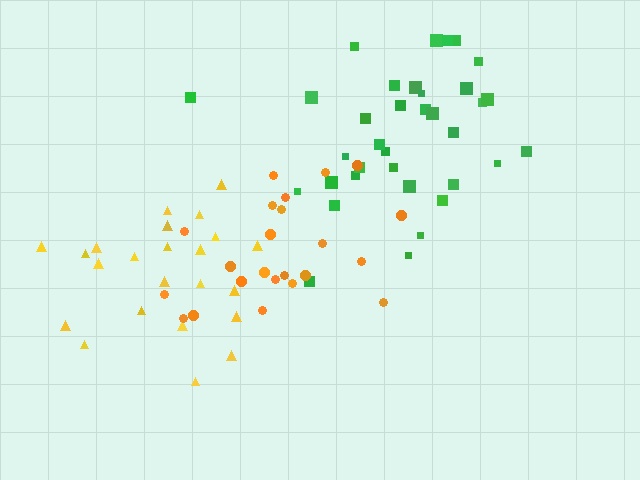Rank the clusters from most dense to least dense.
green, orange, yellow.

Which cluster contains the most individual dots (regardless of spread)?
Green (35).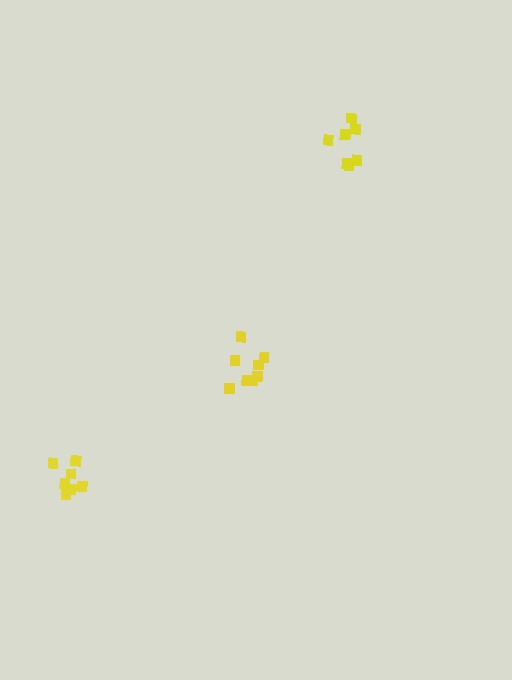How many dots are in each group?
Group 1: 7 dots, Group 2: 9 dots, Group 3: 7 dots (23 total).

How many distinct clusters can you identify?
There are 3 distinct clusters.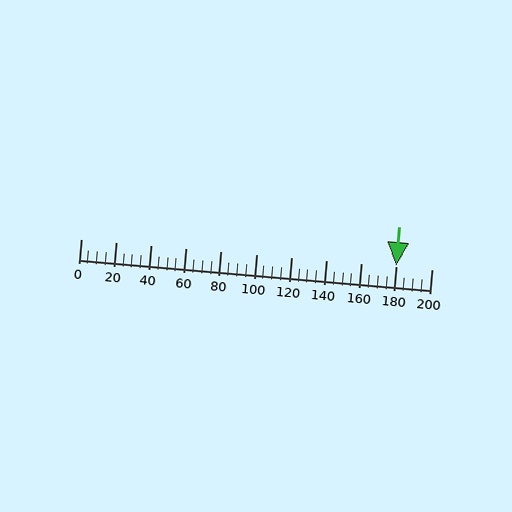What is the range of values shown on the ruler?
The ruler shows values from 0 to 200.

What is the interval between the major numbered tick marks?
The major tick marks are spaced 20 units apart.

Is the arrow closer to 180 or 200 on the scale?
The arrow is closer to 180.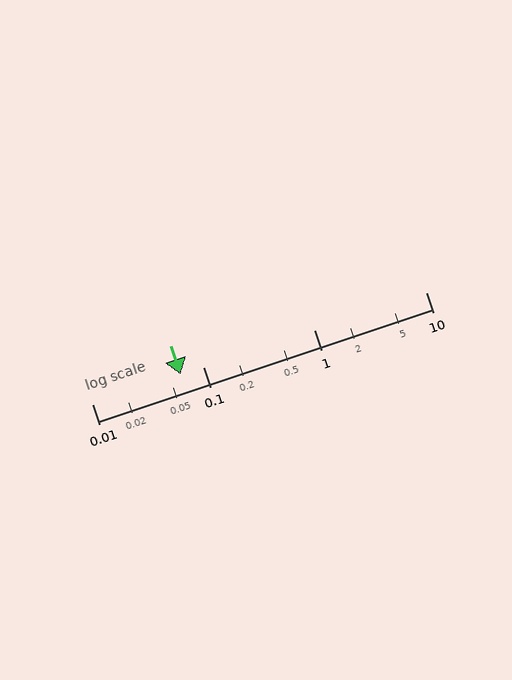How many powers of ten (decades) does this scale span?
The scale spans 3 decades, from 0.01 to 10.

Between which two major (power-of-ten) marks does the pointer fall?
The pointer is between 0.01 and 0.1.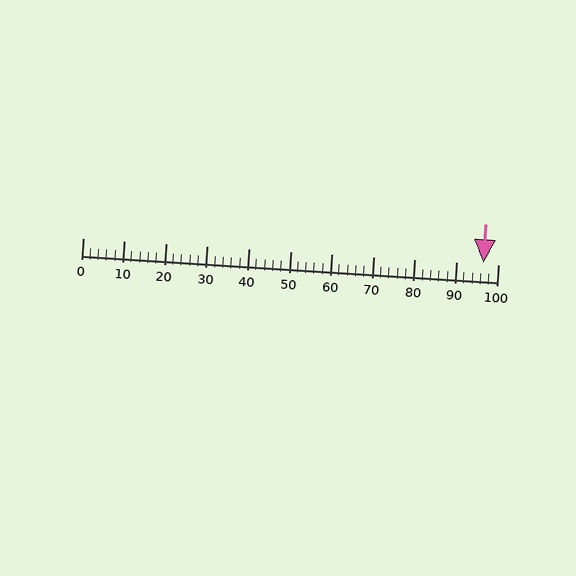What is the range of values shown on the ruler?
The ruler shows values from 0 to 100.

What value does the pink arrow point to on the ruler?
The pink arrow points to approximately 97.